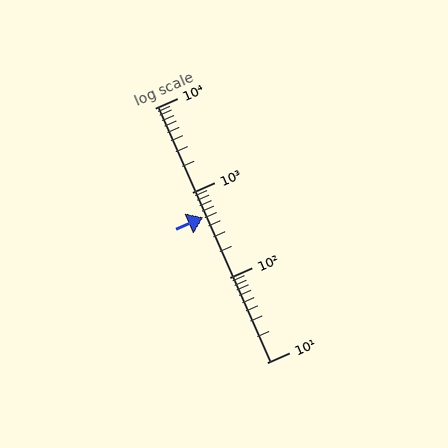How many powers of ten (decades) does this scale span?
The scale spans 3 decades, from 10 to 10000.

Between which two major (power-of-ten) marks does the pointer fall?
The pointer is between 100 and 1000.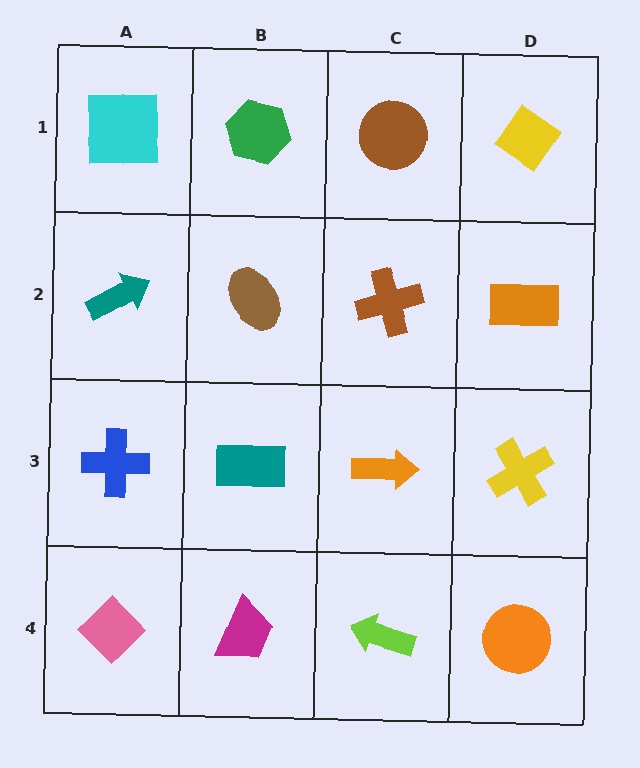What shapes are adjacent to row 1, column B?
A brown ellipse (row 2, column B), a cyan square (row 1, column A), a brown circle (row 1, column C).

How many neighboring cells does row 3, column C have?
4.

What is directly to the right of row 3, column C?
A yellow cross.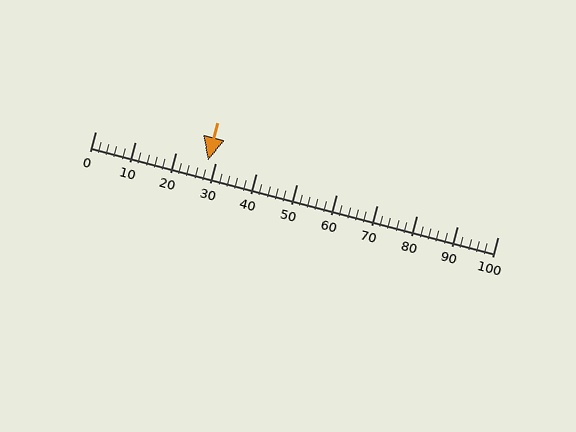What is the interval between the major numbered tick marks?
The major tick marks are spaced 10 units apart.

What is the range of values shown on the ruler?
The ruler shows values from 0 to 100.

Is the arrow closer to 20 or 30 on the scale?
The arrow is closer to 30.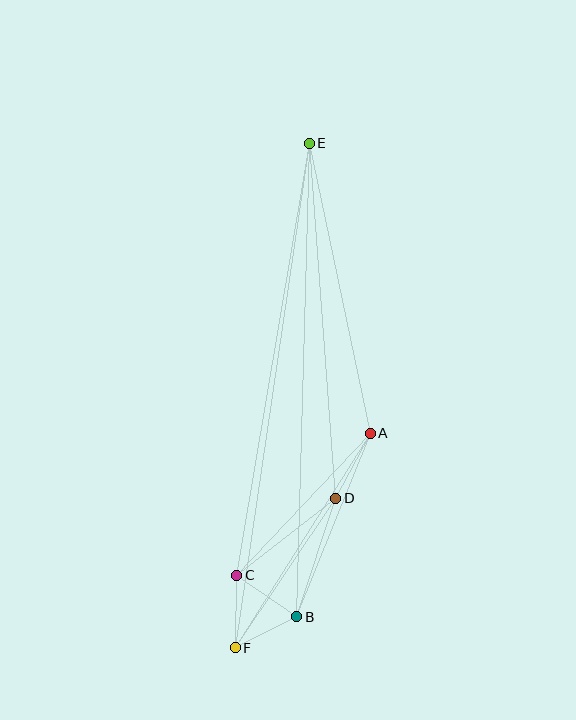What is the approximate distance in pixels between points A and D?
The distance between A and D is approximately 73 pixels.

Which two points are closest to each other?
Points B and F are closest to each other.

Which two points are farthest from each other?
Points E and F are farthest from each other.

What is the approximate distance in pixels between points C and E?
The distance between C and E is approximately 438 pixels.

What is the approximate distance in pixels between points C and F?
The distance between C and F is approximately 73 pixels.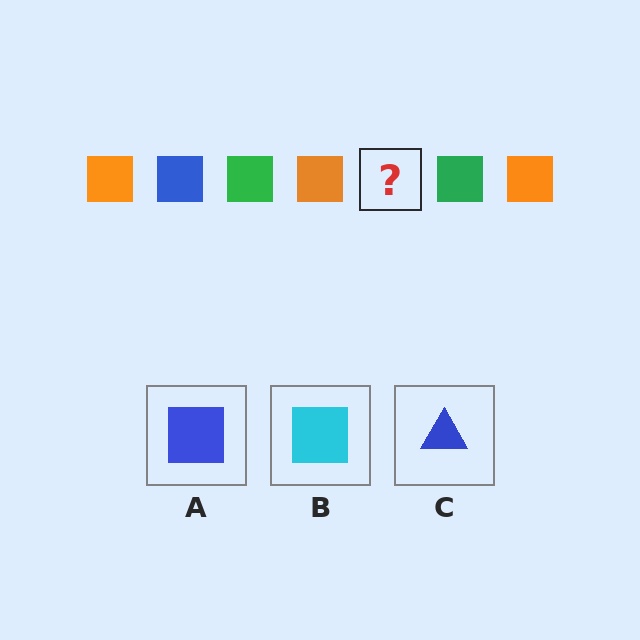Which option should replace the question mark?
Option A.